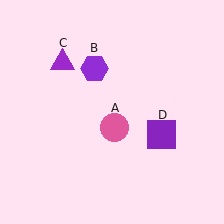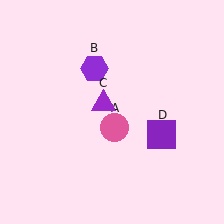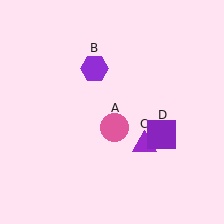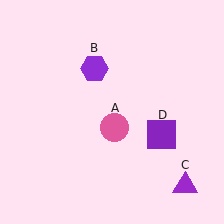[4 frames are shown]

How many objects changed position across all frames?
1 object changed position: purple triangle (object C).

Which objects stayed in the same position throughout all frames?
Pink circle (object A) and purple hexagon (object B) and purple square (object D) remained stationary.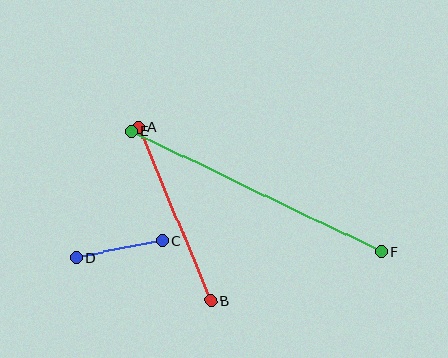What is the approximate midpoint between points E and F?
The midpoint is at approximately (256, 192) pixels.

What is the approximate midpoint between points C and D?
The midpoint is at approximately (119, 249) pixels.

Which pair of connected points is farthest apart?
Points E and F are farthest apart.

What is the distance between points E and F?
The distance is approximately 277 pixels.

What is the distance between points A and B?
The distance is approximately 188 pixels.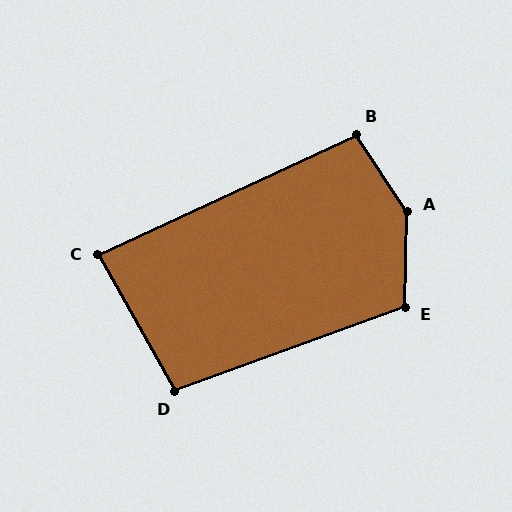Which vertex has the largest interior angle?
A, at approximately 145 degrees.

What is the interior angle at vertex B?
Approximately 98 degrees (obtuse).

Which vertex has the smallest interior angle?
C, at approximately 86 degrees.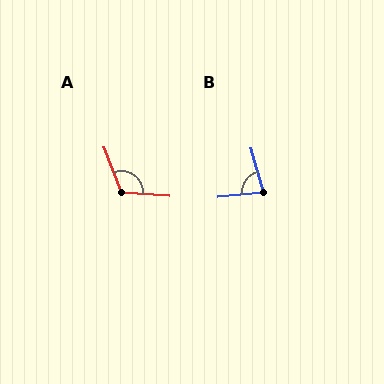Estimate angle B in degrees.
Approximately 80 degrees.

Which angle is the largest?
A, at approximately 116 degrees.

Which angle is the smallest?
B, at approximately 80 degrees.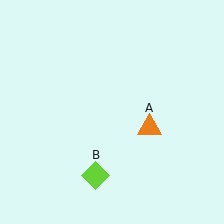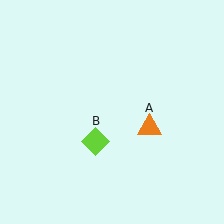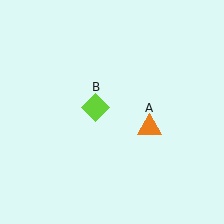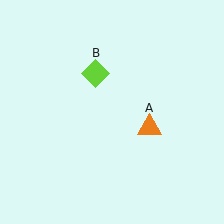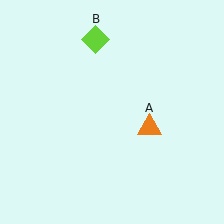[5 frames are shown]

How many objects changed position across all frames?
1 object changed position: lime diamond (object B).